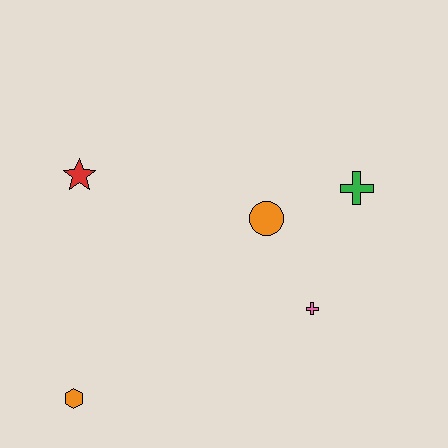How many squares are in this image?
There are no squares.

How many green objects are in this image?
There is 1 green object.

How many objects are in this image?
There are 5 objects.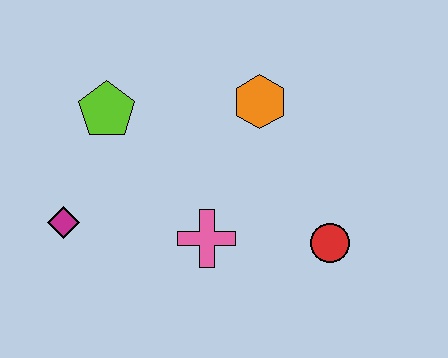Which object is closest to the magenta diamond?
The lime pentagon is closest to the magenta diamond.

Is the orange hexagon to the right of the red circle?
No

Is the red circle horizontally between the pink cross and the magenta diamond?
No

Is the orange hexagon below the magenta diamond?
No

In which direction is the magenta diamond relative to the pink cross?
The magenta diamond is to the left of the pink cross.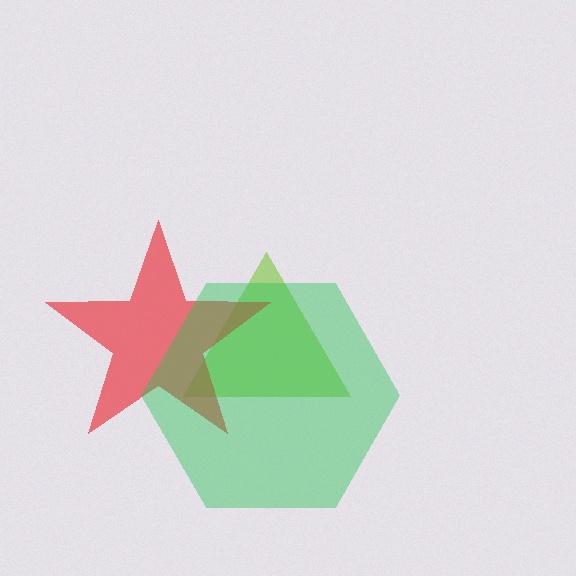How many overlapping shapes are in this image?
There are 3 overlapping shapes in the image.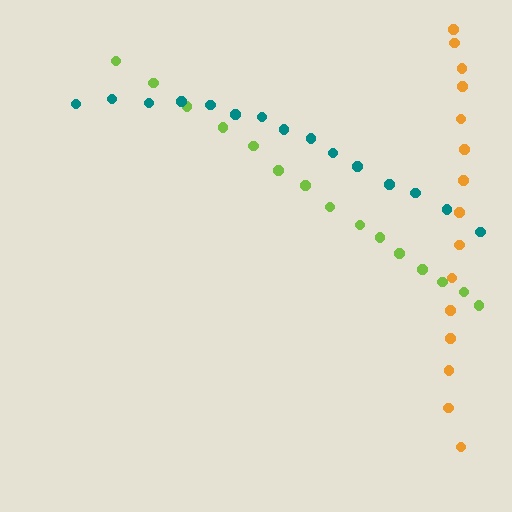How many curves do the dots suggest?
There are 3 distinct paths.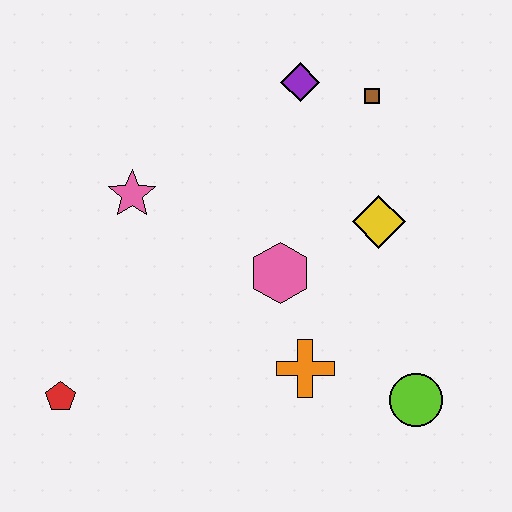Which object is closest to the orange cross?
The pink hexagon is closest to the orange cross.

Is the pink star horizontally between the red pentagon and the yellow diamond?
Yes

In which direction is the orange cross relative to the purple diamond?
The orange cross is below the purple diamond.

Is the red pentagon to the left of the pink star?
Yes